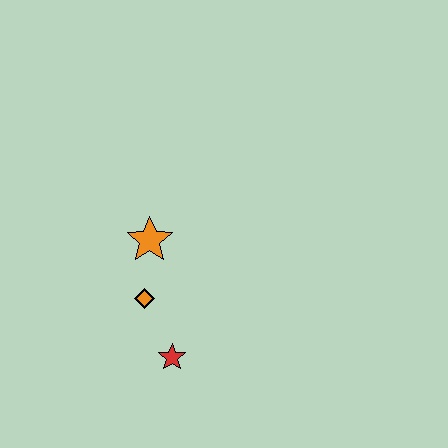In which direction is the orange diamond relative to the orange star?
The orange diamond is below the orange star.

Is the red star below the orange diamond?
Yes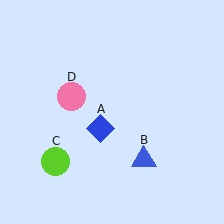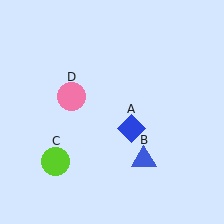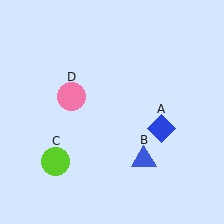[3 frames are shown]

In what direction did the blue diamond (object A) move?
The blue diamond (object A) moved right.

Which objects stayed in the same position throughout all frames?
Blue triangle (object B) and lime circle (object C) and pink circle (object D) remained stationary.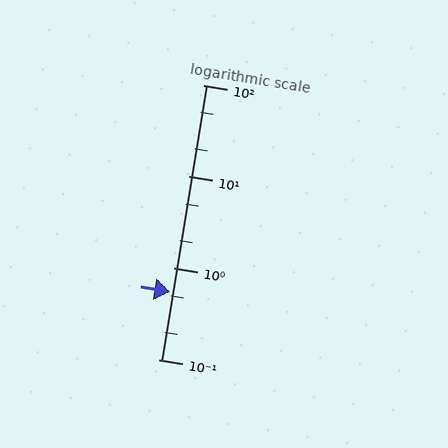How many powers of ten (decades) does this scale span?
The scale spans 3 decades, from 0.1 to 100.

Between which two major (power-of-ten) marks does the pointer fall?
The pointer is between 0.1 and 1.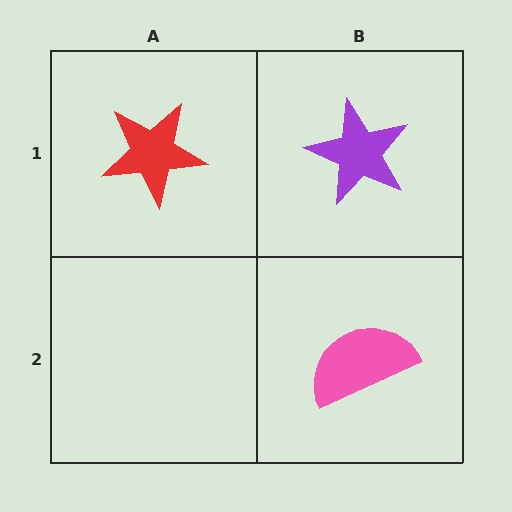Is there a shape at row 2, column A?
No, that cell is empty.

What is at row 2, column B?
A pink semicircle.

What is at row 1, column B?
A purple star.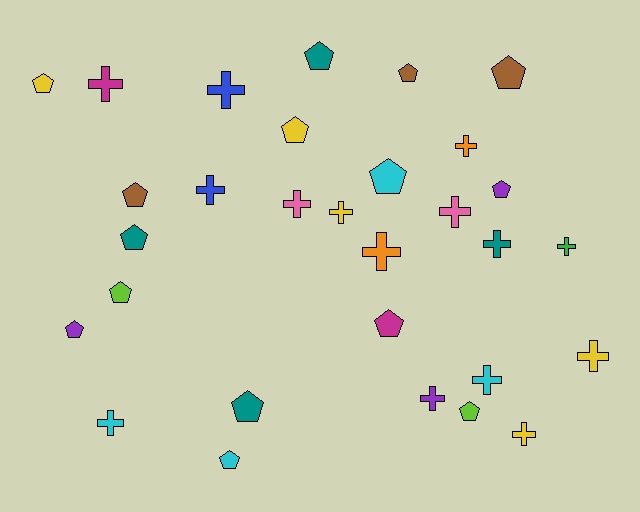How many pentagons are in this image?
There are 15 pentagons.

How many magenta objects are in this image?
There are 2 magenta objects.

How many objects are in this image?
There are 30 objects.